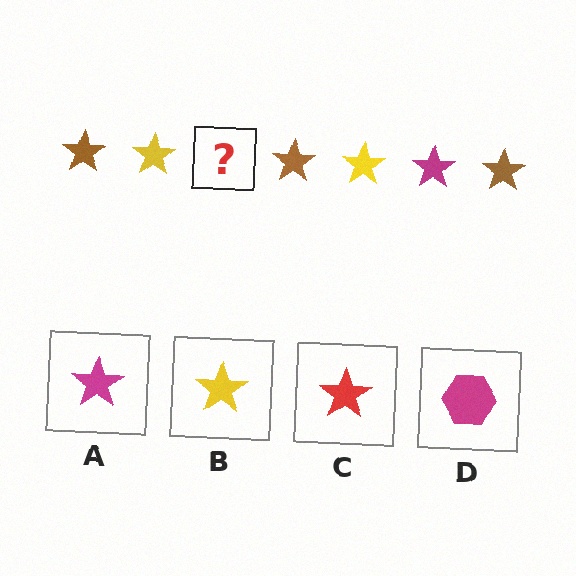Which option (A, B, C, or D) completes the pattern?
A.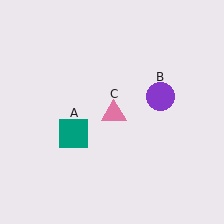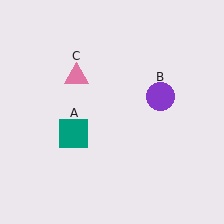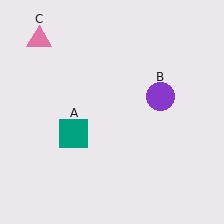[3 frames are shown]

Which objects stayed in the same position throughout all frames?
Teal square (object A) and purple circle (object B) remained stationary.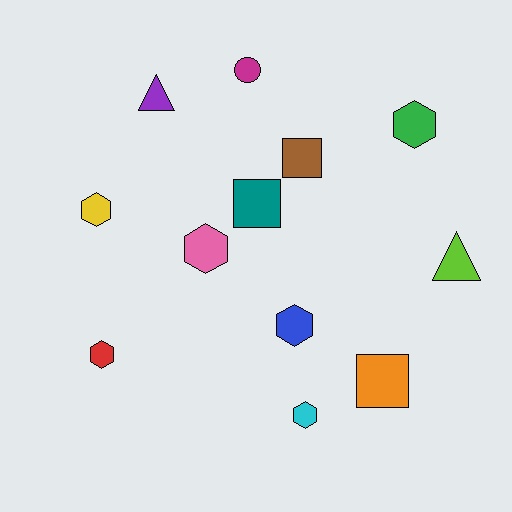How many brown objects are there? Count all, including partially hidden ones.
There is 1 brown object.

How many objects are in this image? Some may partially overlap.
There are 12 objects.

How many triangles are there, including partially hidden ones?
There are 2 triangles.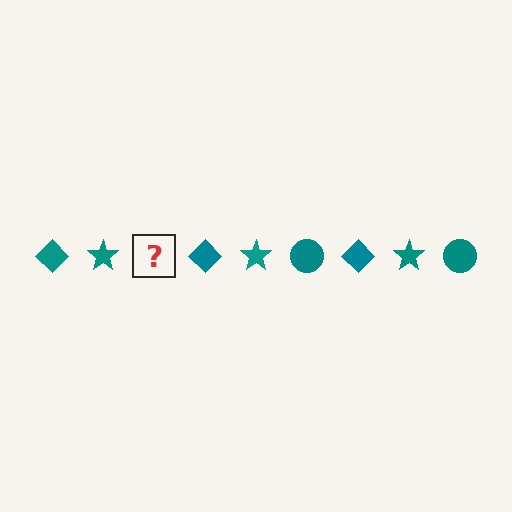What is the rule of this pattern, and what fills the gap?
The rule is that the pattern cycles through diamond, star, circle shapes in teal. The gap should be filled with a teal circle.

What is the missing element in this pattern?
The missing element is a teal circle.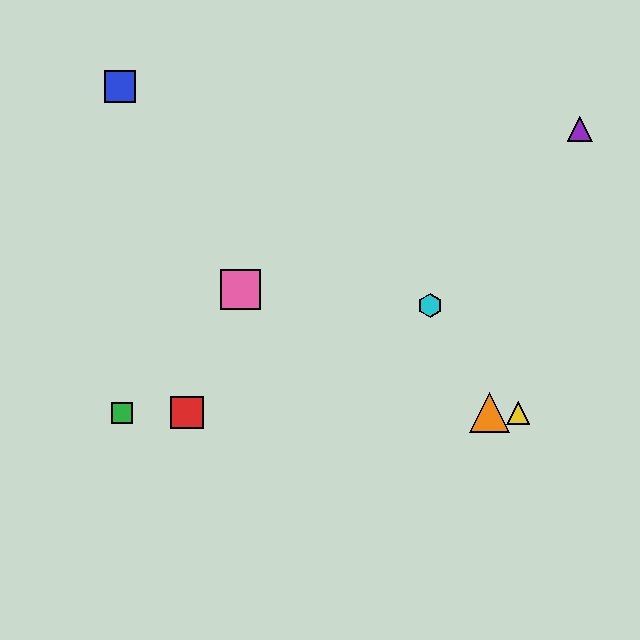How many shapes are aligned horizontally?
4 shapes (the red square, the green square, the yellow triangle, the orange triangle) are aligned horizontally.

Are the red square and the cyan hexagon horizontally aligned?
No, the red square is at y≈413 and the cyan hexagon is at y≈306.